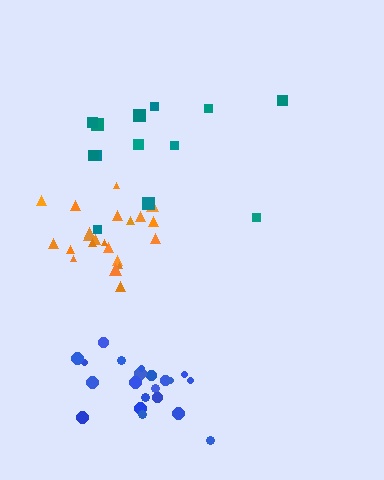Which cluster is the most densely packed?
Orange.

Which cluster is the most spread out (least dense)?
Teal.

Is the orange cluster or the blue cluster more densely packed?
Orange.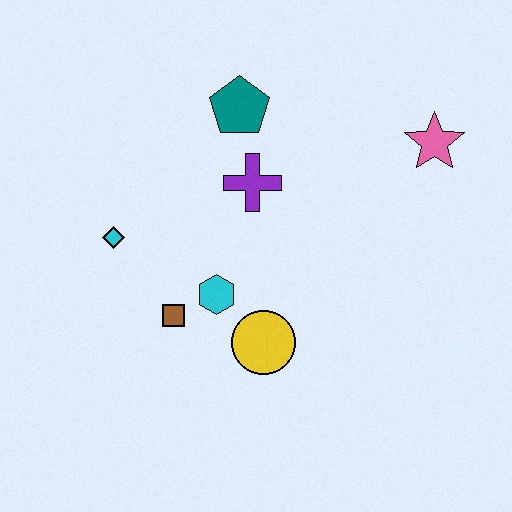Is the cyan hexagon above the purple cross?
No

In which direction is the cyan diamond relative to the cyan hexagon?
The cyan diamond is to the left of the cyan hexagon.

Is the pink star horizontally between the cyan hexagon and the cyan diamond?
No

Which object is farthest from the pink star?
The cyan diamond is farthest from the pink star.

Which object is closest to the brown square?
The cyan hexagon is closest to the brown square.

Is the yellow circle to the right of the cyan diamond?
Yes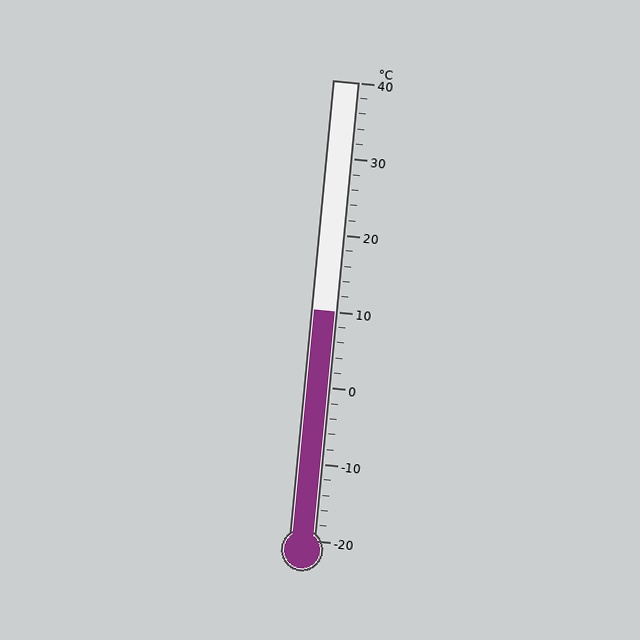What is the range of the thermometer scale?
The thermometer scale ranges from -20°C to 40°C.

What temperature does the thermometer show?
The thermometer shows approximately 10°C.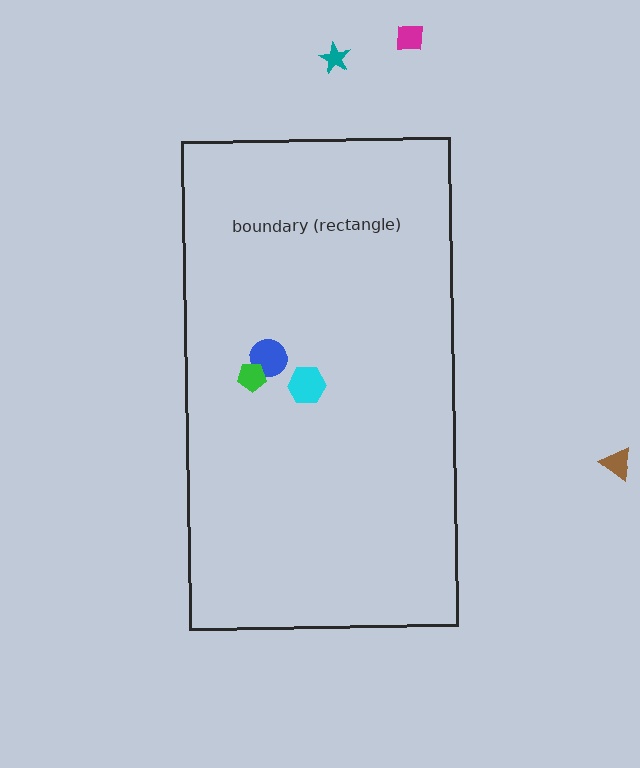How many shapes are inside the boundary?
3 inside, 3 outside.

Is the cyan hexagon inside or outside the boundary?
Inside.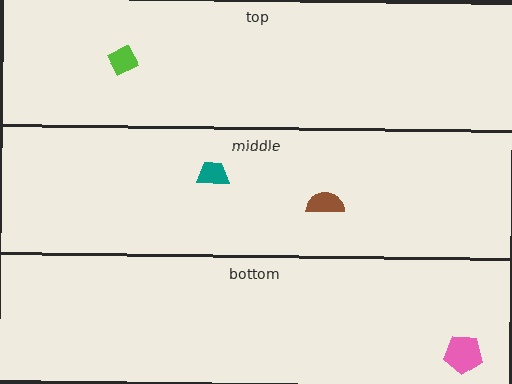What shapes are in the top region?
The lime diamond.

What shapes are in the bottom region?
The pink pentagon.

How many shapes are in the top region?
1.